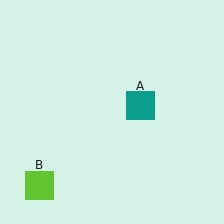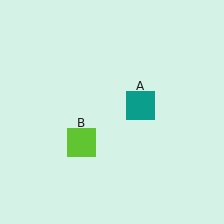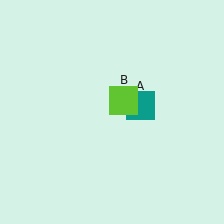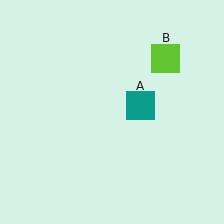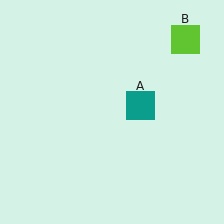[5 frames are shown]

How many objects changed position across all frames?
1 object changed position: lime square (object B).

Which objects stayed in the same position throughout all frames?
Teal square (object A) remained stationary.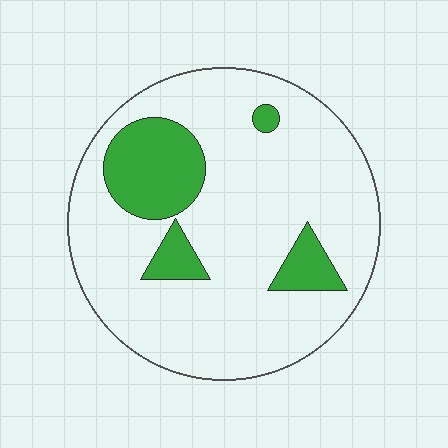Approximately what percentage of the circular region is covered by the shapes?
Approximately 20%.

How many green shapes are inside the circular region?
4.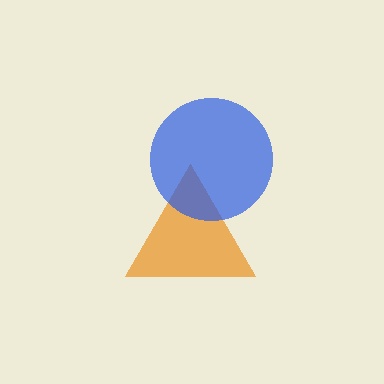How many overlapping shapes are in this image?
There are 2 overlapping shapes in the image.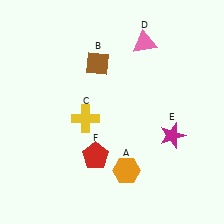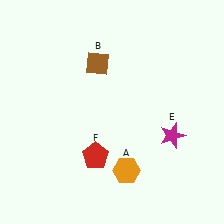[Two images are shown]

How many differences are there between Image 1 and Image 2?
There are 2 differences between the two images.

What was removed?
The yellow cross (C), the pink triangle (D) were removed in Image 2.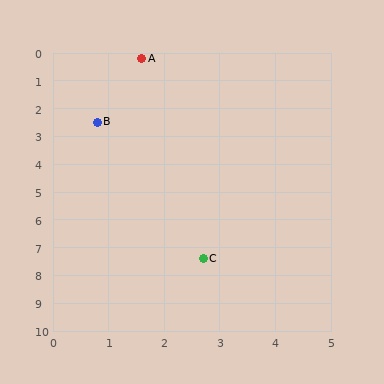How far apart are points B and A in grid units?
Points B and A are about 2.4 grid units apart.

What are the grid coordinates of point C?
Point C is at approximately (2.7, 7.4).